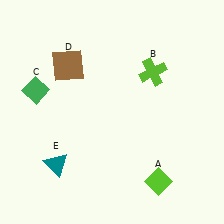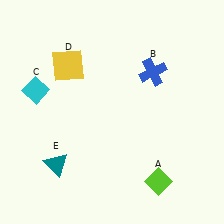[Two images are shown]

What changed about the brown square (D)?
In Image 1, D is brown. In Image 2, it changed to yellow.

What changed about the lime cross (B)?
In Image 1, B is lime. In Image 2, it changed to blue.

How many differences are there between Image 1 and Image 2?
There are 3 differences between the two images.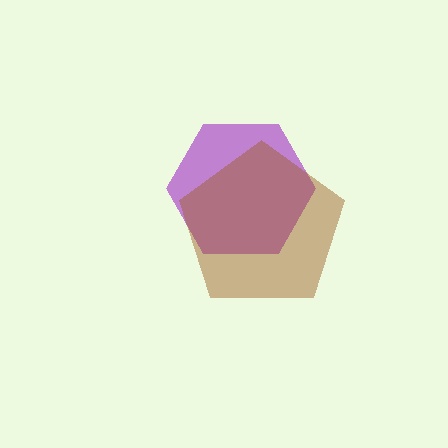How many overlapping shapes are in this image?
There are 2 overlapping shapes in the image.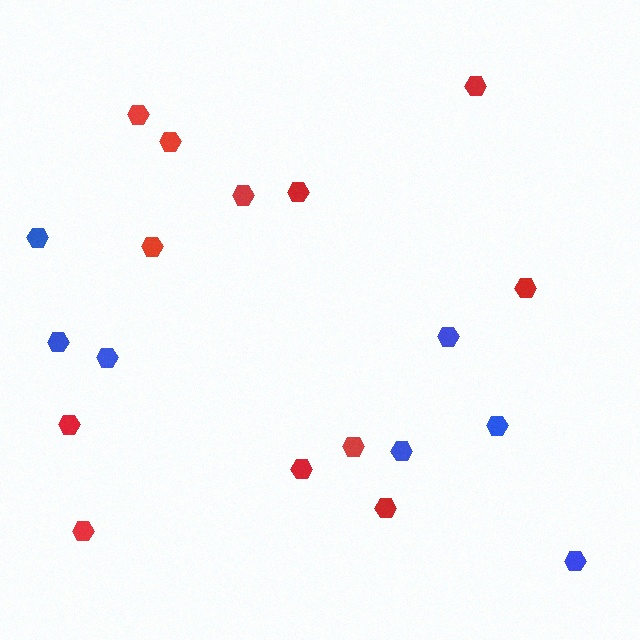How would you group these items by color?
There are 2 groups: one group of red hexagons (12) and one group of blue hexagons (7).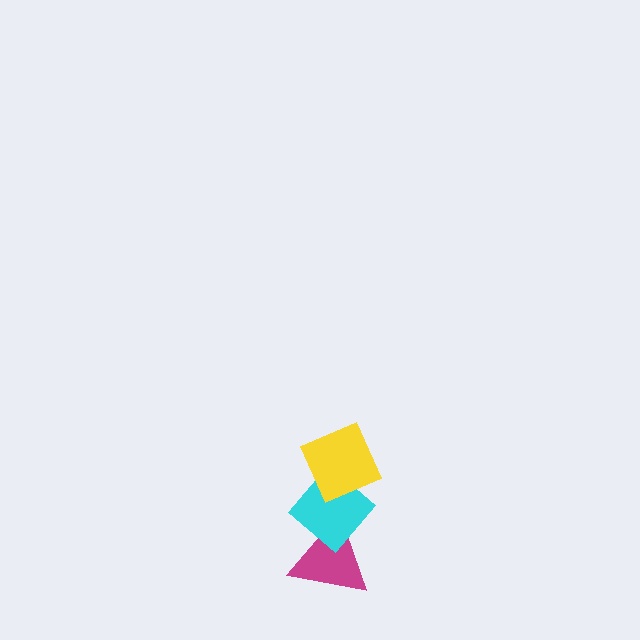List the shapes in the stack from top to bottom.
From top to bottom: the yellow diamond, the cyan diamond, the magenta triangle.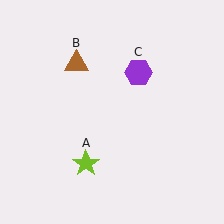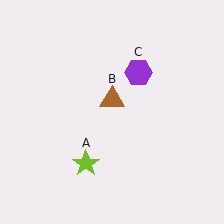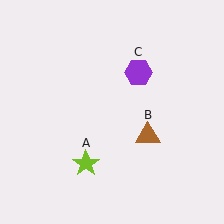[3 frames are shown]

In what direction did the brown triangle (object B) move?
The brown triangle (object B) moved down and to the right.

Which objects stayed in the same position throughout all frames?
Lime star (object A) and purple hexagon (object C) remained stationary.